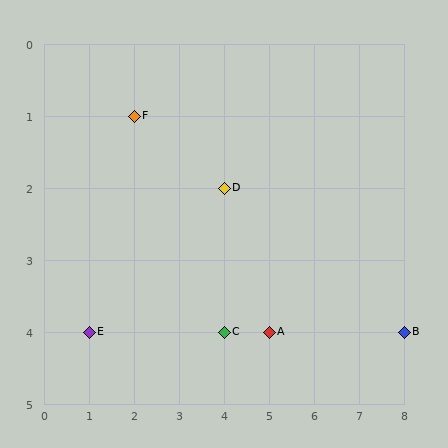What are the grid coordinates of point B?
Point B is at grid coordinates (8, 4).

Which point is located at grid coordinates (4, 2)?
Point D is at (4, 2).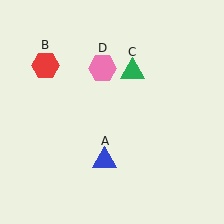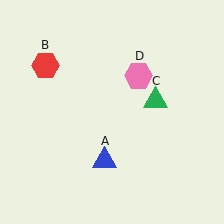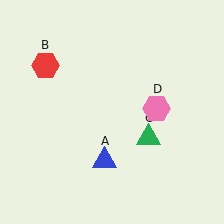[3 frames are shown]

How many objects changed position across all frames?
2 objects changed position: green triangle (object C), pink hexagon (object D).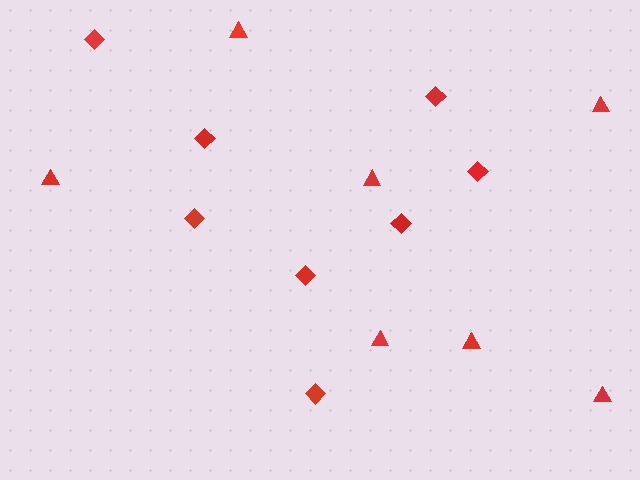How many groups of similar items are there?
There are 2 groups: one group of triangles (7) and one group of diamonds (8).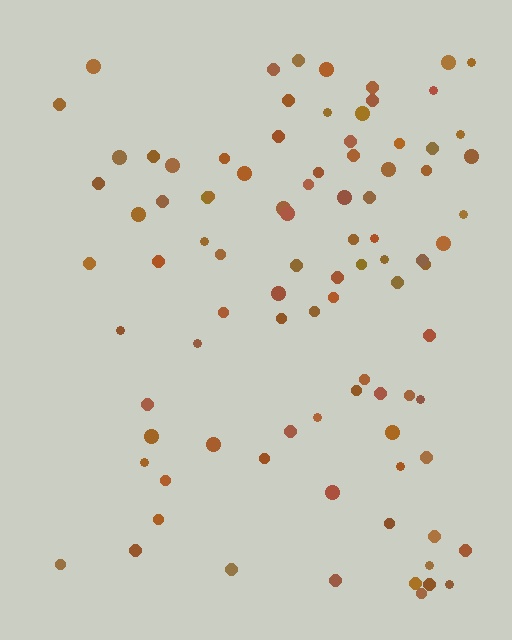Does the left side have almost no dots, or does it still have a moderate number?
Still a moderate number, just noticeably fewer than the right.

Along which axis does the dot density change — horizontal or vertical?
Horizontal.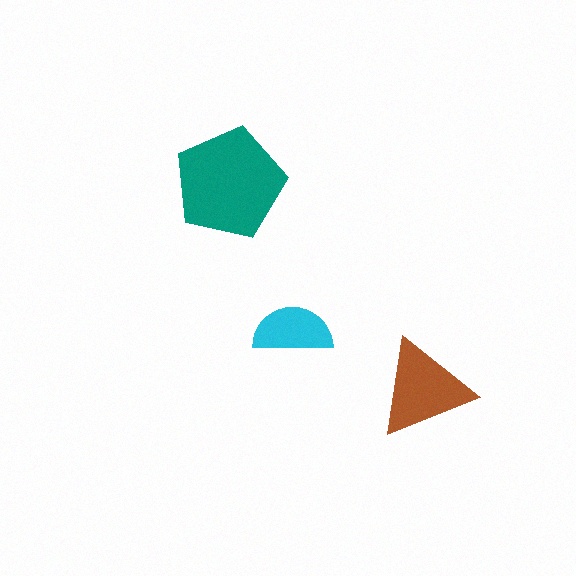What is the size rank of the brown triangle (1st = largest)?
2nd.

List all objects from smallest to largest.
The cyan semicircle, the brown triangle, the teal pentagon.